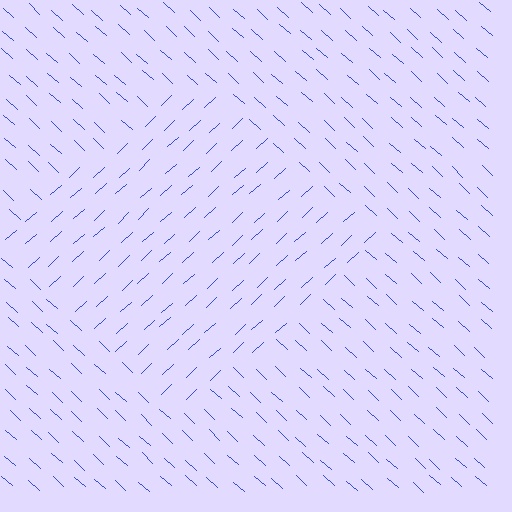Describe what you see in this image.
The image is filled with small blue line segments. A diamond region in the image has lines oriented differently from the surrounding lines, creating a visible texture boundary.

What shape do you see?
I see a diamond.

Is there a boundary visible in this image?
Yes, there is a texture boundary formed by a change in line orientation.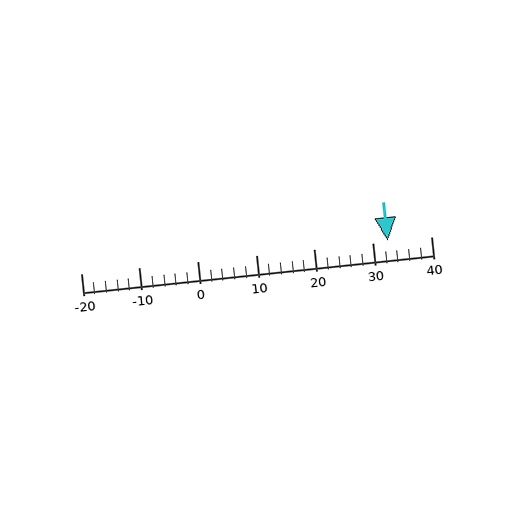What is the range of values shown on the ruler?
The ruler shows values from -20 to 40.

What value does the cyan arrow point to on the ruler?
The cyan arrow points to approximately 33.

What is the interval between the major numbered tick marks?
The major tick marks are spaced 10 units apart.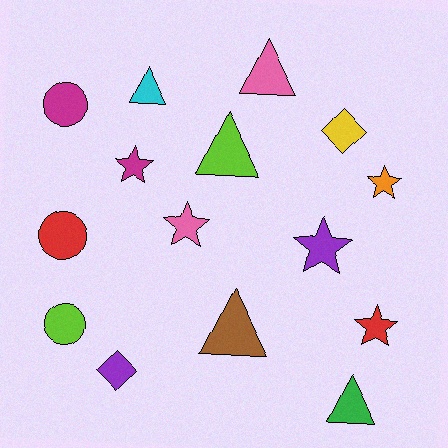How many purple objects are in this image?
There are 2 purple objects.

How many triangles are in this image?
There are 5 triangles.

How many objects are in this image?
There are 15 objects.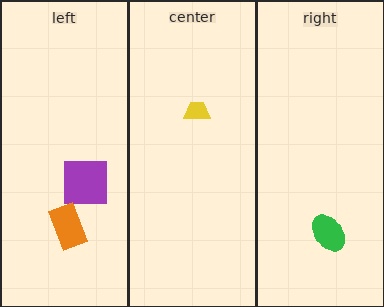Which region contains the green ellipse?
The right region.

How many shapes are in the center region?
1.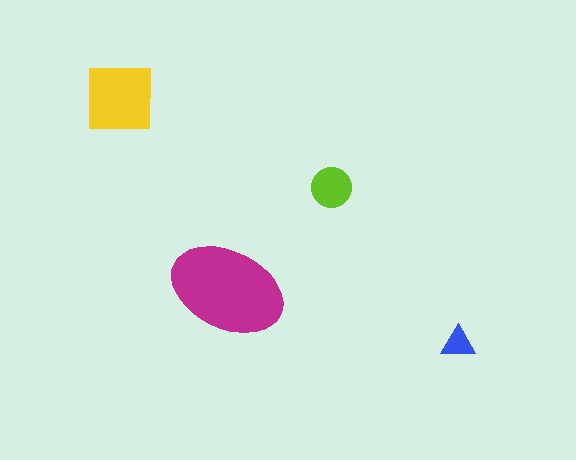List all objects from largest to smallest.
The magenta ellipse, the yellow square, the lime circle, the blue triangle.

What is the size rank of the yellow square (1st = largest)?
2nd.